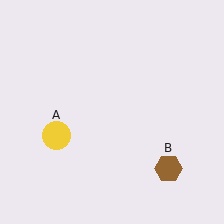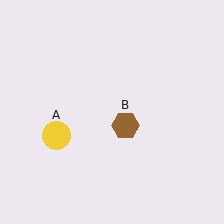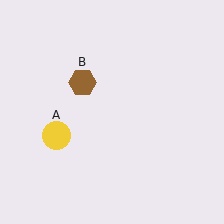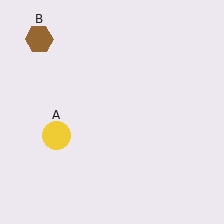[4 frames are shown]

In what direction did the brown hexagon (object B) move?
The brown hexagon (object B) moved up and to the left.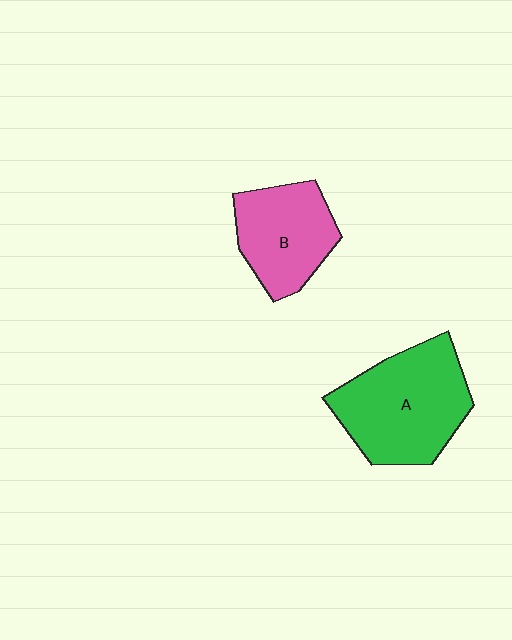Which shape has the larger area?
Shape A (green).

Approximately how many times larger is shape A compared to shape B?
Approximately 1.4 times.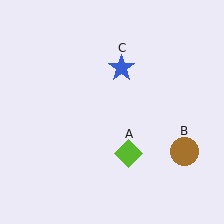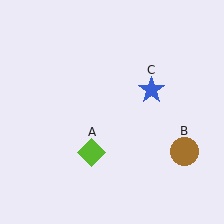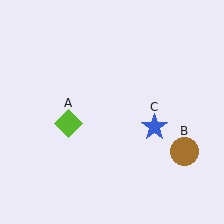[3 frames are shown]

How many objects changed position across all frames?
2 objects changed position: lime diamond (object A), blue star (object C).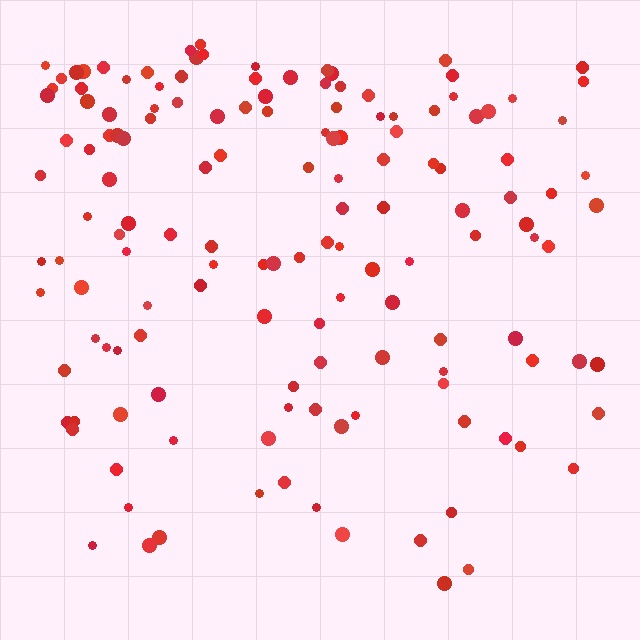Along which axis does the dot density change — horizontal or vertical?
Vertical.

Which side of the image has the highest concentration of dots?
The top.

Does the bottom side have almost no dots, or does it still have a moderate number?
Still a moderate number, just noticeably fewer than the top.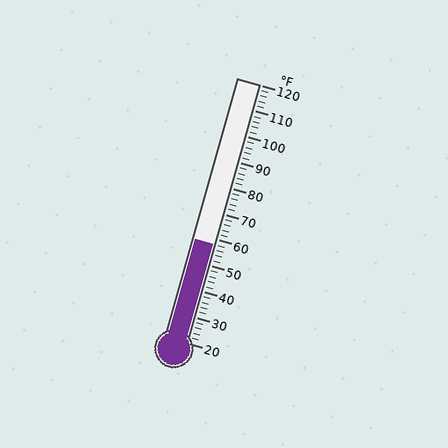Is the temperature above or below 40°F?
The temperature is above 40°F.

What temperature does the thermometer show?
The thermometer shows approximately 58°F.